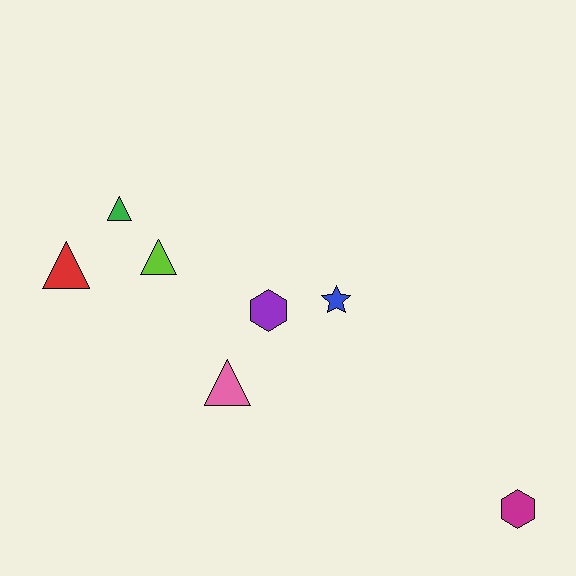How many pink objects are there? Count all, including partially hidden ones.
There is 1 pink object.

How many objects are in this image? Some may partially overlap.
There are 7 objects.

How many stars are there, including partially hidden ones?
There is 1 star.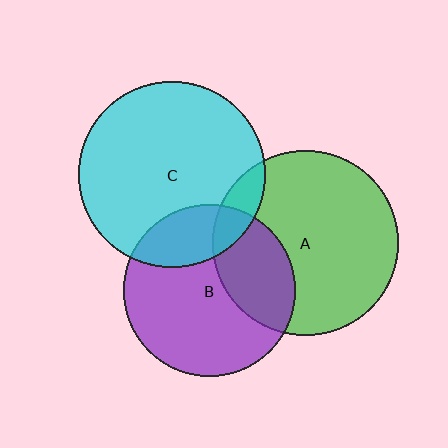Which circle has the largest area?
Circle C (cyan).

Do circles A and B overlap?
Yes.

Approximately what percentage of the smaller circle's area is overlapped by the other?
Approximately 30%.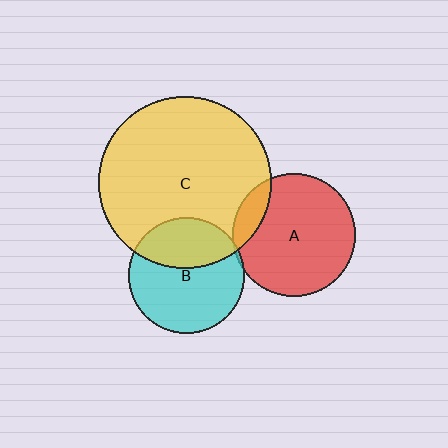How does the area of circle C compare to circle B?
Approximately 2.2 times.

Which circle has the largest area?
Circle C (yellow).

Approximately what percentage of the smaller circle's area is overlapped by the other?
Approximately 15%.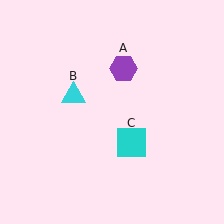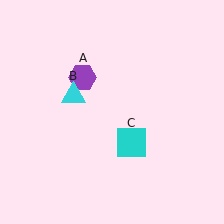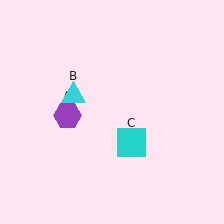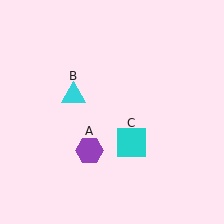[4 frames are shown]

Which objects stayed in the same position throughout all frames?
Cyan triangle (object B) and cyan square (object C) remained stationary.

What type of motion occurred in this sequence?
The purple hexagon (object A) rotated counterclockwise around the center of the scene.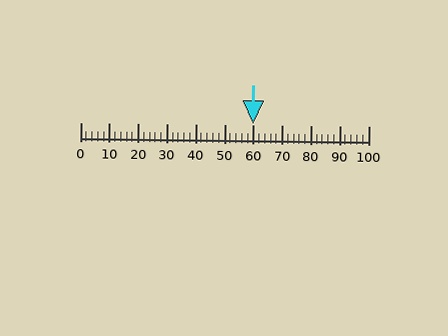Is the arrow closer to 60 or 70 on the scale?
The arrow is closer to 60.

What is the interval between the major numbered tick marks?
The major tick marks are spaced 10 units apart.